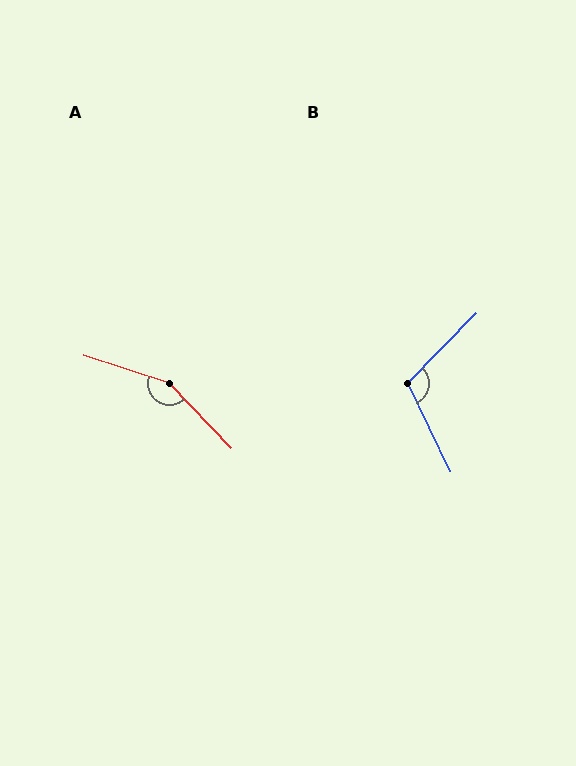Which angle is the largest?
A, at approximately 151 degrees.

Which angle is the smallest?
B, at approximately 109 degrees.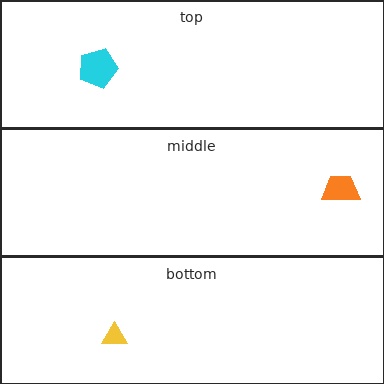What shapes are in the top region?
The cyan pentagon.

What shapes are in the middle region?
The orange trapezoid.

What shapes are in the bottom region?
The yellow triangle.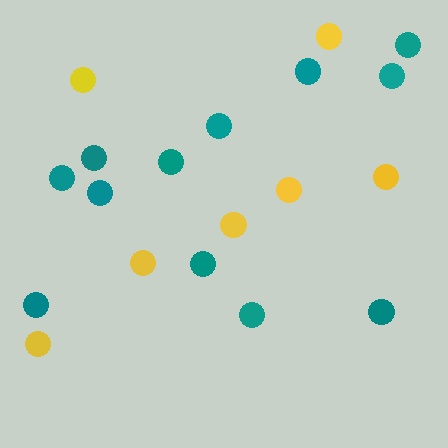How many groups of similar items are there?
There are 2 groups: one group of yellow circles (7) and one group of teal circles (12).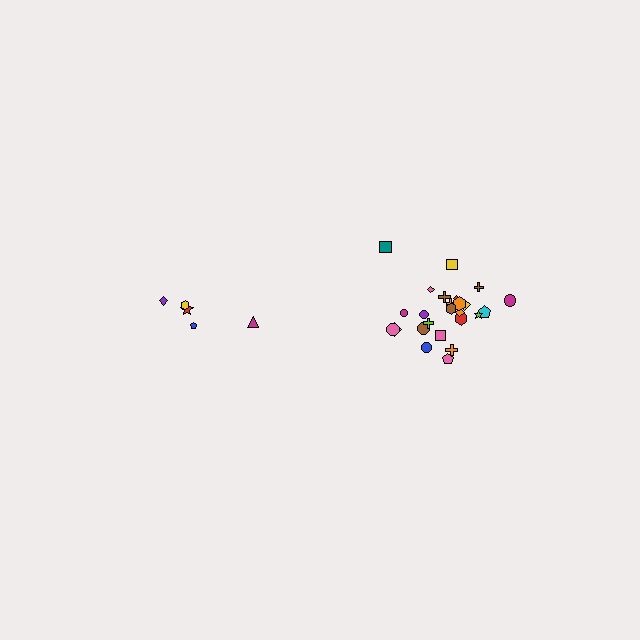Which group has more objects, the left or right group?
The right group.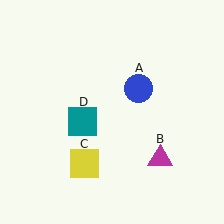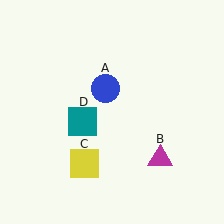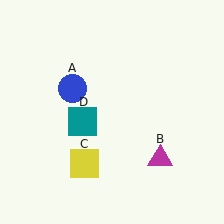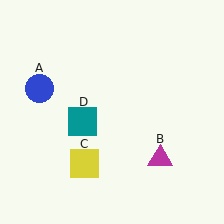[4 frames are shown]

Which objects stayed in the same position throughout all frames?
Magenta triangle (object B) and yellow square (object C) and teal square (object D) remained stationary.